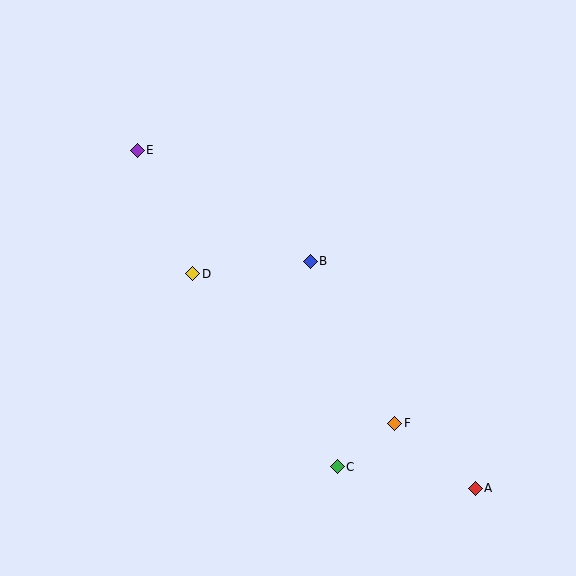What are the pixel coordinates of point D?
Point D is at (193, 274).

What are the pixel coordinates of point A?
Point A is at (475, 488).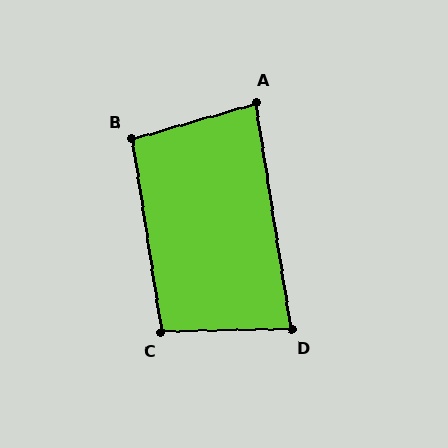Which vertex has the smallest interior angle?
D, at approximately 82 degrees.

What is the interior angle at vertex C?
Approximately 97 degrees (obtuse).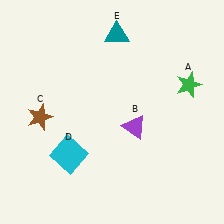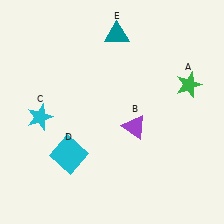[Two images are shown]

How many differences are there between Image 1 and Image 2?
There is 1 difference between the two images.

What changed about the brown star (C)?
In Image 1, C is brown. In Image 2, it changed to cyan.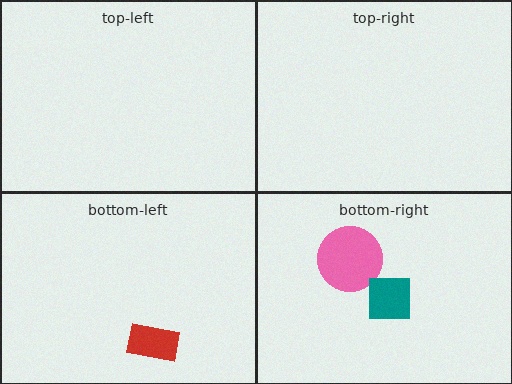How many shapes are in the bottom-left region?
1.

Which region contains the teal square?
The bottom-right region.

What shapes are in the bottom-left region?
The red rectangle.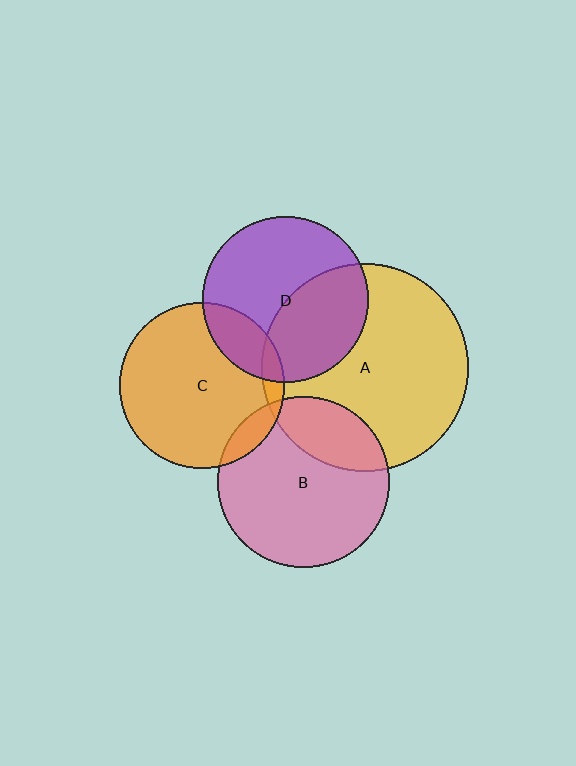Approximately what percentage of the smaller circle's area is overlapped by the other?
Approximately 25%.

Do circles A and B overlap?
Yes.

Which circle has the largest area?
Circle A (yellow).